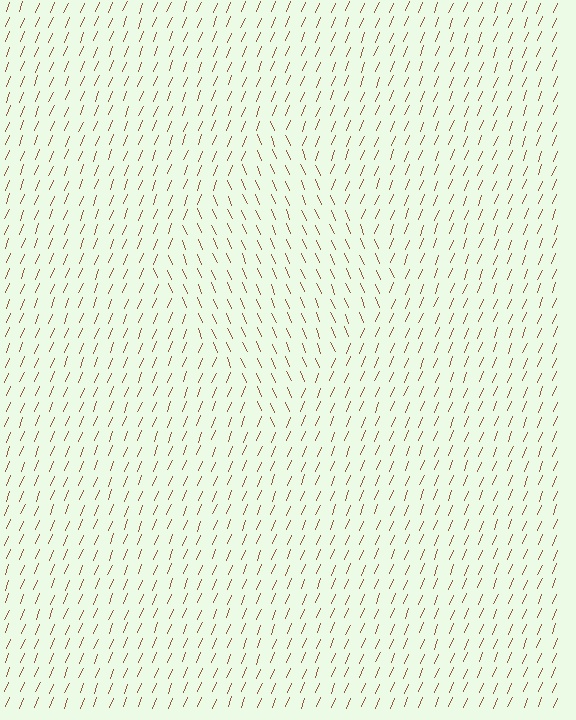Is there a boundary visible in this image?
Yes, there is a texture boundary formed by a change in line orientation.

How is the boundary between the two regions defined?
The boundary is defined purely by a change in line orientation (approximately 45 degrees difference). All lines are the same color and thickness.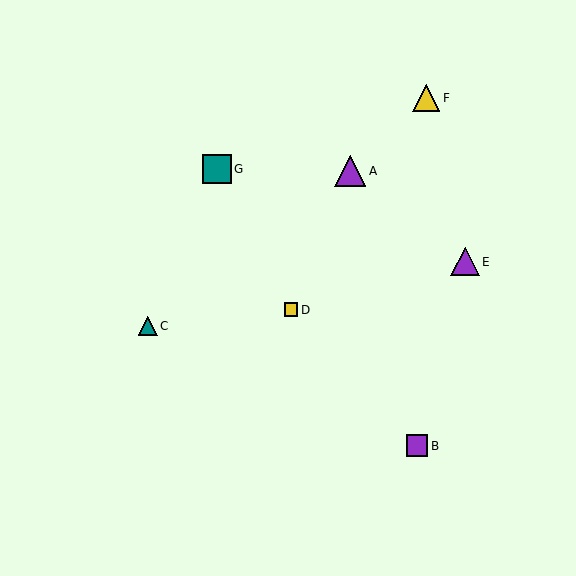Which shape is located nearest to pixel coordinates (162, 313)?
The teal triangle (labeled C) at (148, 326) is nearest to that location.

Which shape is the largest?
The purple triangle (labeled A) is the largest.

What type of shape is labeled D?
Shape D is a yellow square.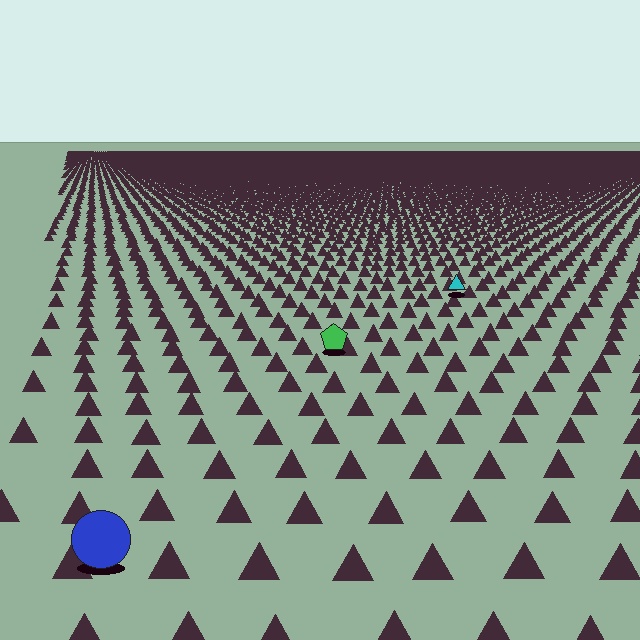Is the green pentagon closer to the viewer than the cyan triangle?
Yes. The green pentagon is closer — you can tell from the texture gradient: the ground texture is coarser near it.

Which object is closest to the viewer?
The blue circle is closest. The texture marks near it are larger and more spread out.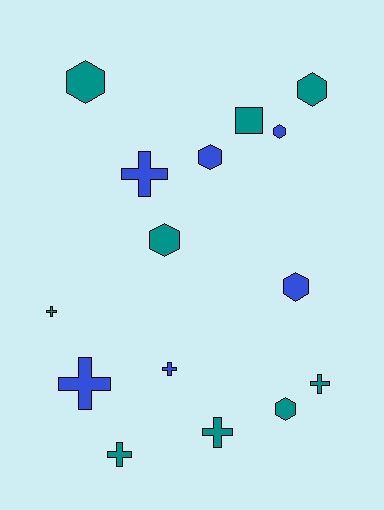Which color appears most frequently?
Teal, with 9 objects.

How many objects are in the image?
There are 15 objects.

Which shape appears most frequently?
Hexagon, with 7 objects.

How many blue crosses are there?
There are 3 blue crosses.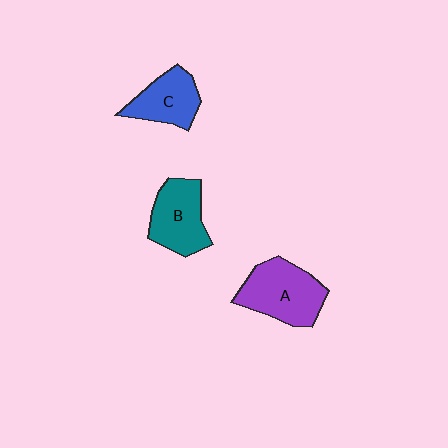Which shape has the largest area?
Shape A (purple).